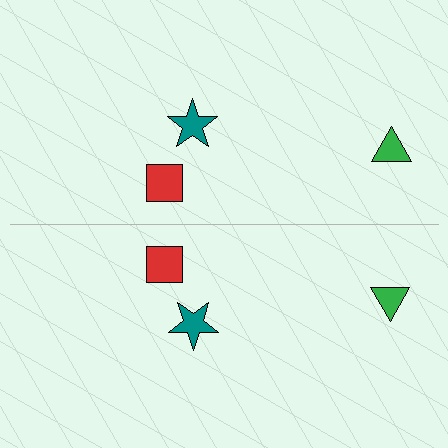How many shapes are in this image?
There are 6 shapes in this image.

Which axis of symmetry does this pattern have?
The pattern has a horizontal axis of symmetry running through the center of the image.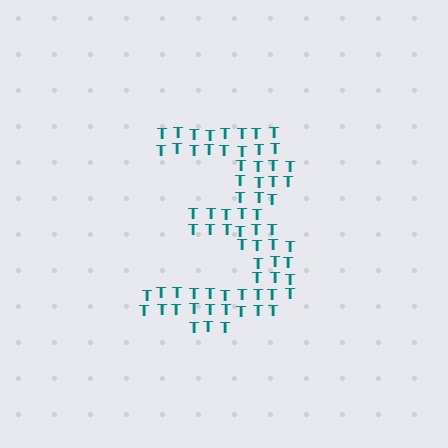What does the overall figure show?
The overall figure shows the digit 3.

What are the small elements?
The small elements are letter T's.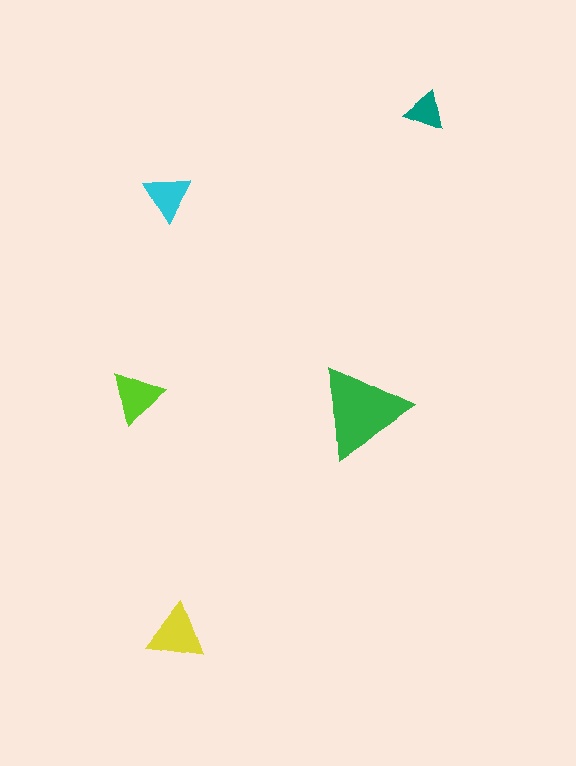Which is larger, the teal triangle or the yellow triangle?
The yellow one.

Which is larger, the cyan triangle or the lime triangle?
The lime one.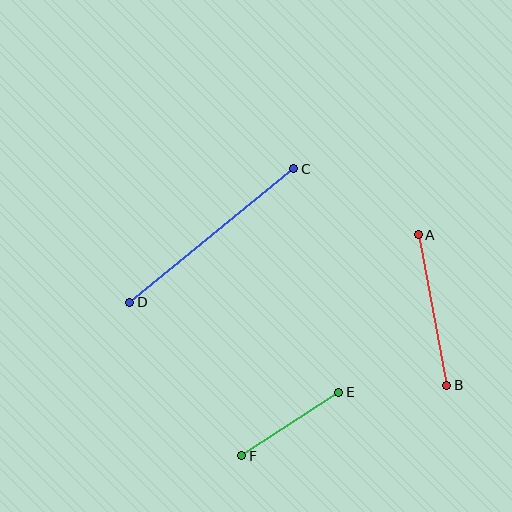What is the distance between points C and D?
The distance is approximately 211 pixels.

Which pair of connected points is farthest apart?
Points C and D are farthest apart.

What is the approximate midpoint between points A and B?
The midpoint is at approximately (433, 310) pixels.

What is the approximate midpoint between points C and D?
The midpoint is at approximately (212, 236) pixels.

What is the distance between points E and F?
The distance is approximately 116 pixels.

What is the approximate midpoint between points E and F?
The midpoint is at approximately (290, 424) pixels.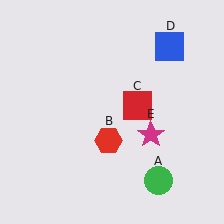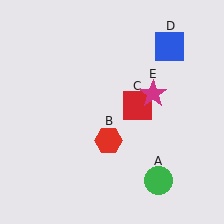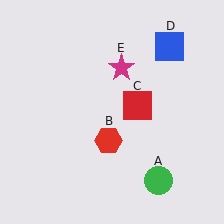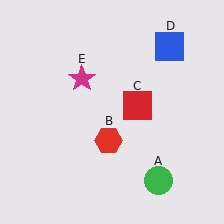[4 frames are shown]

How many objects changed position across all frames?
1 object changed position: magenta star (object E).